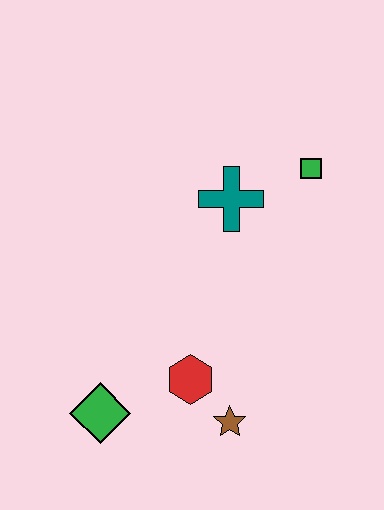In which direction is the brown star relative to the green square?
The brown star is below the green square.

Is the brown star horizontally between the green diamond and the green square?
Yes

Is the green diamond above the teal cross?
No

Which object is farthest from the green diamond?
The green square is farthest from the green diamond.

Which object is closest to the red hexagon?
The brown star is closest to the red hexagon.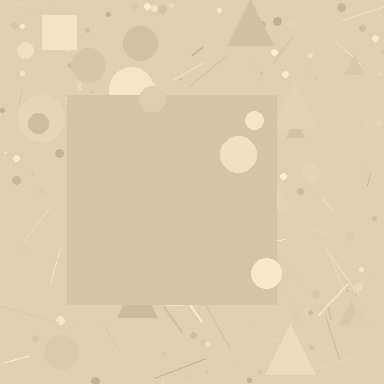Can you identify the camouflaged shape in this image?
The camouflaged shape is a square.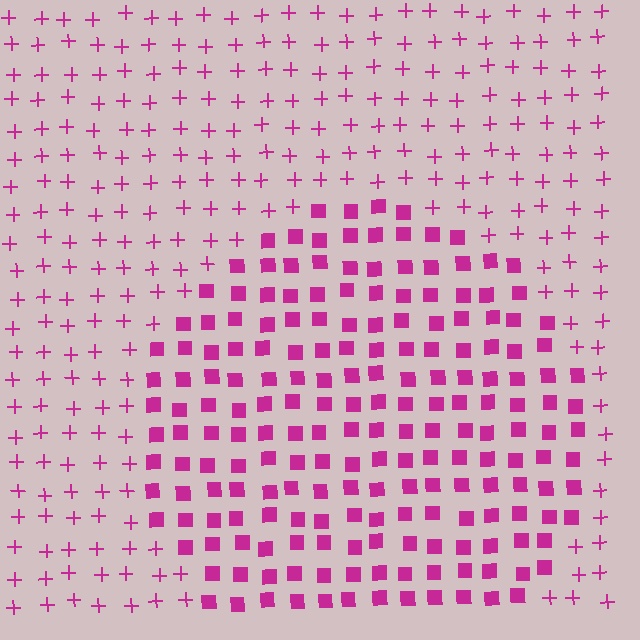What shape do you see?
I see a circle.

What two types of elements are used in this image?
The image uses squares inside the circle region and plus signs outside it.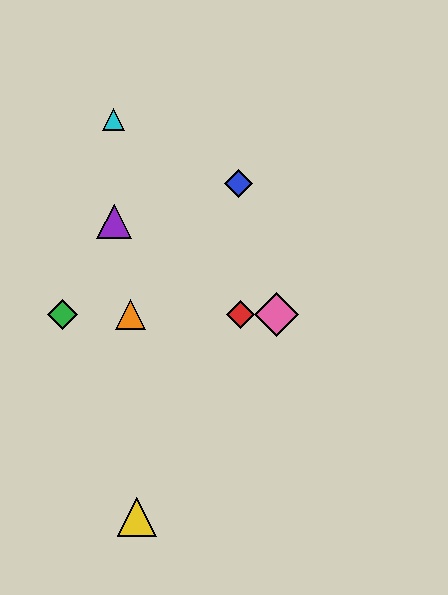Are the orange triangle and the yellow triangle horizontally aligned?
No, the orange triangle is at y≈315 and the yellow triangle is at y≈517.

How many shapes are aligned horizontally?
4 shapes (the red diamond, the green diamond, the orange triangle, the pink diamond) are aligned horizontally.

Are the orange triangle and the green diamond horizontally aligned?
Yes, both are at y≈315.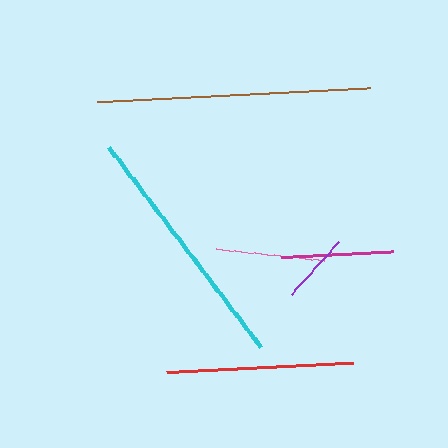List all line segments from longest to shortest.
From longest to shortest: brown, cyan, red, magenta, pink, purple.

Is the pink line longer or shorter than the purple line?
The pink line is longer than the purple line.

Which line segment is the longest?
The brown line is the longest at approximately 274 pixels.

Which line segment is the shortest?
The purple line is the shortest at approximately 70 pixels.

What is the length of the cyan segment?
The cyan segment is approximately 252 pixels long.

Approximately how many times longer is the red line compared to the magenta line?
The red line is approximately 1.7 times the length of the magenta line.